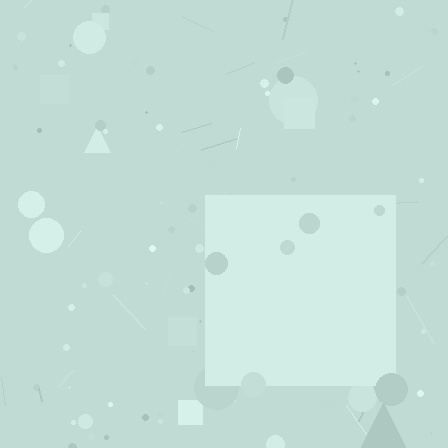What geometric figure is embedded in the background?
A square is embedded in the background.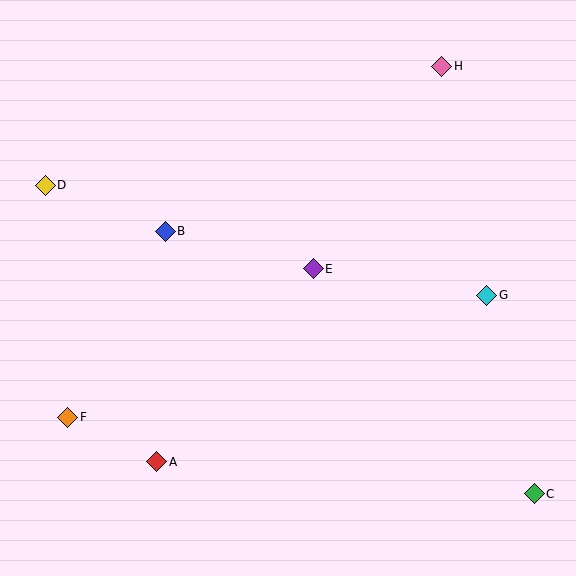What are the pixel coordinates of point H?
Point H is at (442, 66).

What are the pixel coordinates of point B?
Point B is at (165, 231).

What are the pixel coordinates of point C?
Point C is at (534, 494).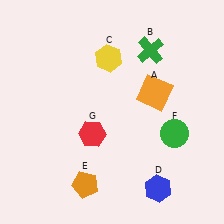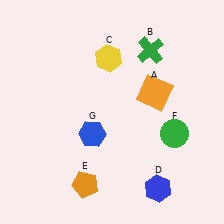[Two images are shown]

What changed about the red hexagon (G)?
In Image 1, G is red. In Image 2, it changed to blue.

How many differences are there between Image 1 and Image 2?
There is 1 difference between the two images.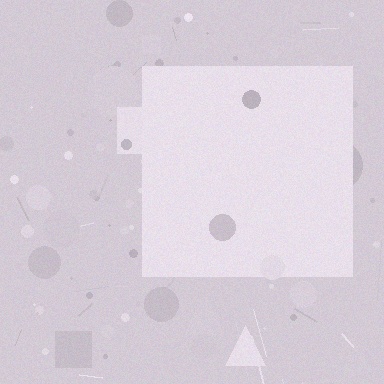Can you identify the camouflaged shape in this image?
The camouflaged shape is a square.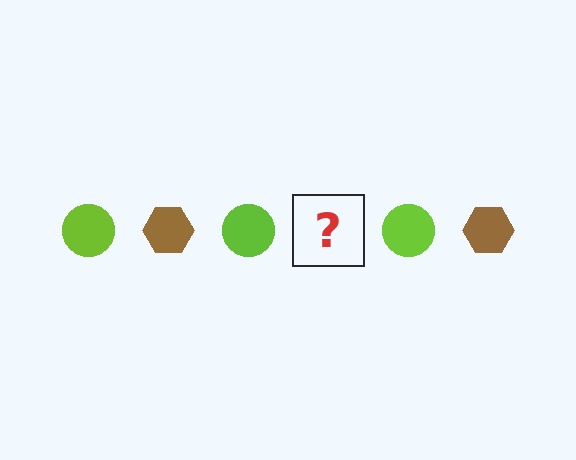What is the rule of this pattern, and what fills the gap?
The rule is that the pattern alternates between lime circle and brown hexagon. The gap should be filled with a brown hexagon.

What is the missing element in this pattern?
The missing element is a brown hexagon.